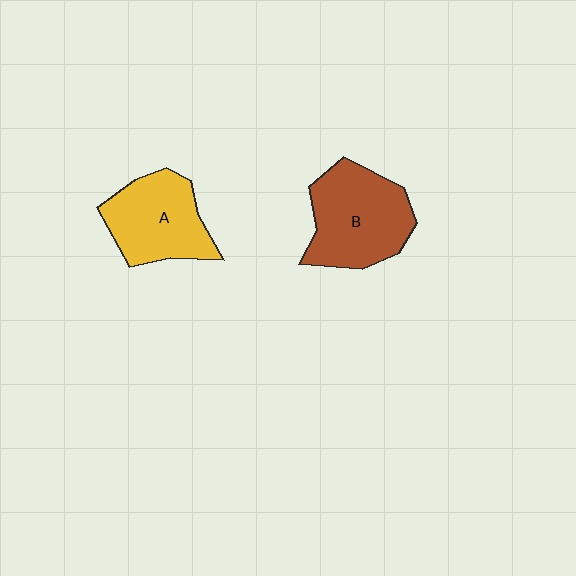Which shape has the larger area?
Shape B (brown).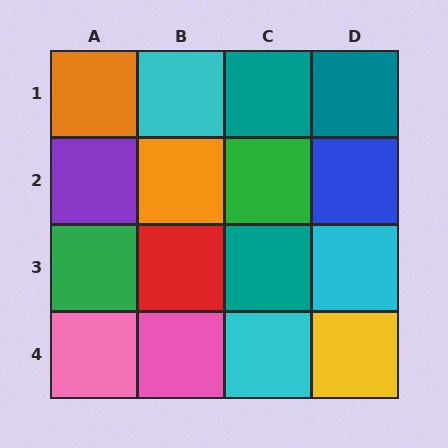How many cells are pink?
2 cells are pink.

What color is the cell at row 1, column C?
Teal.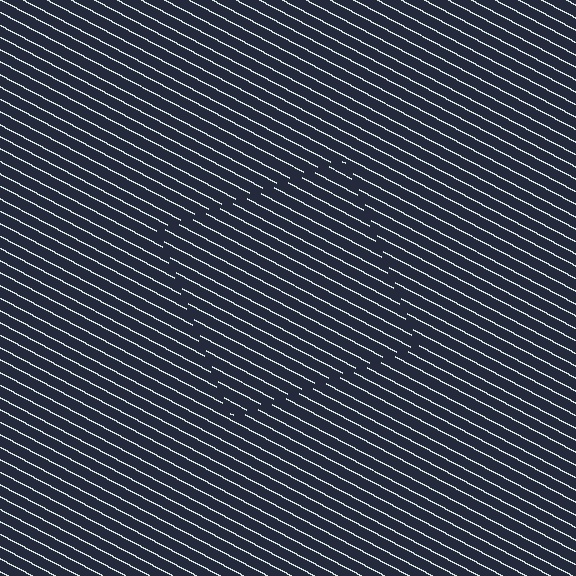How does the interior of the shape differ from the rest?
The interior of the shape contains the same grating, shifted by half a period — the contour is defined by the phase discontinuity where line-ends from the inner and outer gratings abut.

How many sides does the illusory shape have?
4 sides — the line-ends trace a square.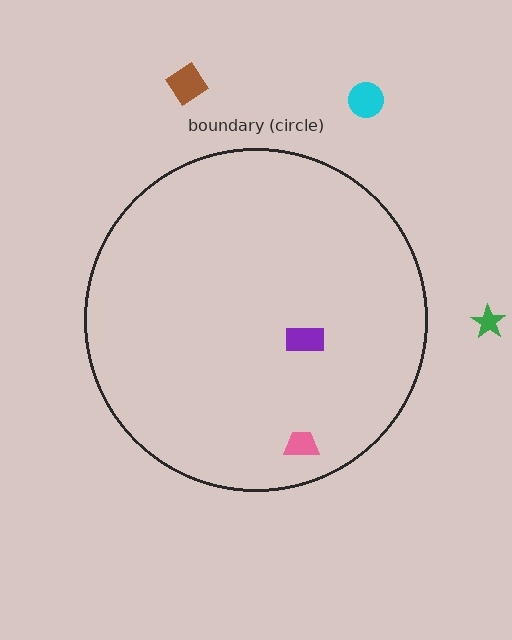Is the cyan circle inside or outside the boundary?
Outside.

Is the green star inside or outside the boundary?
Outside.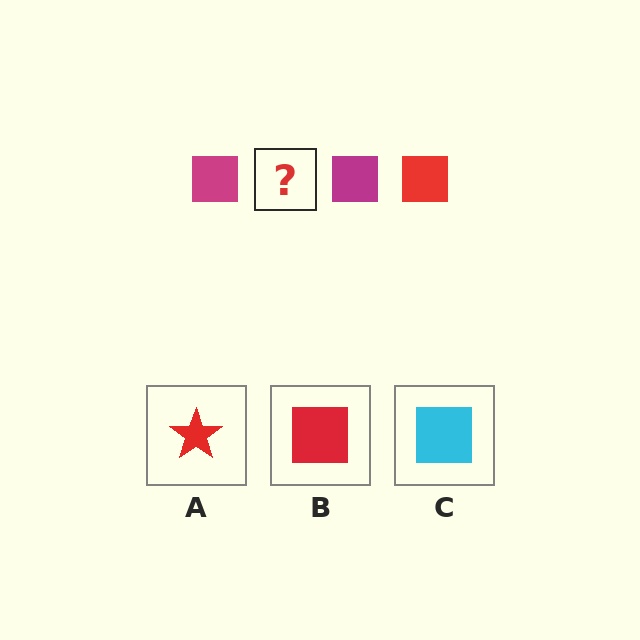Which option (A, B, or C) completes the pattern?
B.